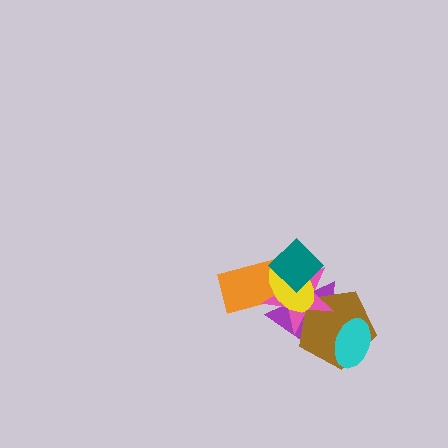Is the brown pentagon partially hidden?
Yes, it is partially covered by another shape.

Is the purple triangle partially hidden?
Yes, it is partially covered by another shape.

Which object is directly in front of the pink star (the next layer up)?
The yellow ellipse is directly in front of the pink star.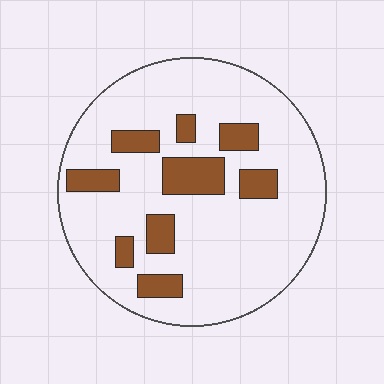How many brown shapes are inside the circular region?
9.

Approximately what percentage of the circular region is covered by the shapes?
Approximately 20%.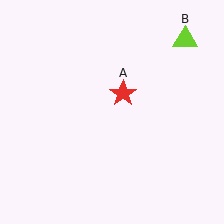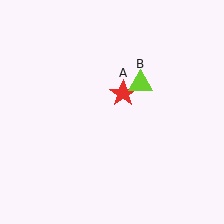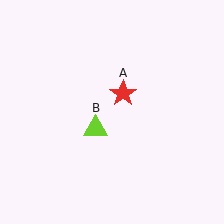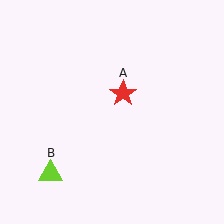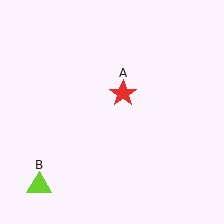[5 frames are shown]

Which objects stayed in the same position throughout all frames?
Red star (object A) remained stationary.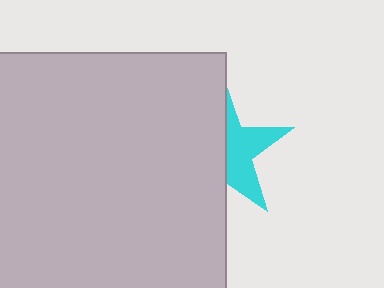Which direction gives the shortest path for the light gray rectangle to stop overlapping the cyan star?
Moving left gives the shortest separation.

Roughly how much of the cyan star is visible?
A small part of it is visible (roughly 43%).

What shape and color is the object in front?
The object in front is a light gray rectangle.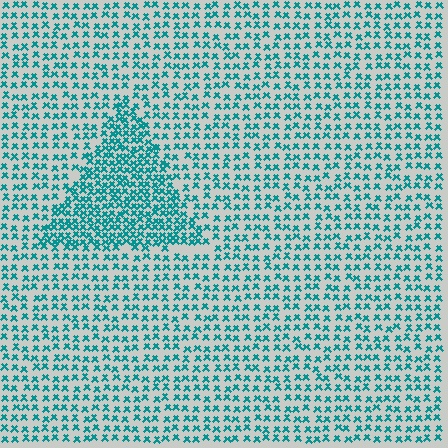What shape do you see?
I see a triangle.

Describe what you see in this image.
The image contains small teal elements arranged at two different densities. A triangle-shaped region is visible where the elements are more densely packed than the surrounding area.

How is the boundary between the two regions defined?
The boundary is defined by a change in element density (approximately 1.9x ratio). All elements are the same color, size, and shape.